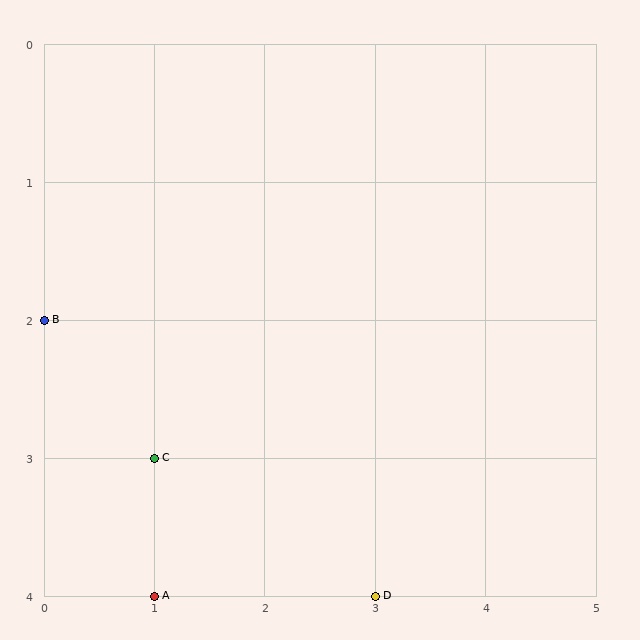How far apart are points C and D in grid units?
Points C and D are 2 columns and 1 row apart (about 2.2 grid units diagonally).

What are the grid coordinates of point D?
Point D is at grid coordinates (3, 4).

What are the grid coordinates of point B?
Point B is at grid coordinates (0, 2).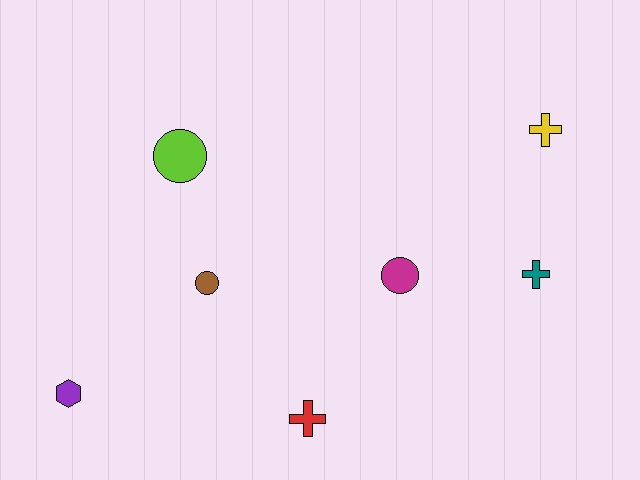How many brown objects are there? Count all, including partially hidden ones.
There is 1 brown object.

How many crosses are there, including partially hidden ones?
There are 3 crosses.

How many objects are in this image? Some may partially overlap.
There are 7 objects.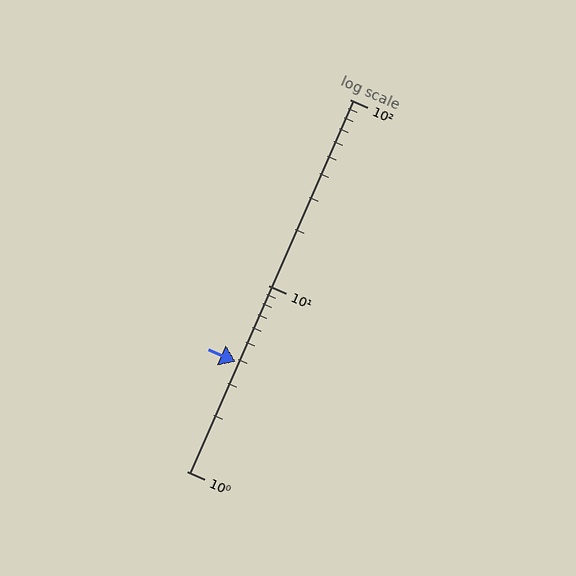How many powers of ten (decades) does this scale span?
The scale spans 2 decades, from 1 to 100.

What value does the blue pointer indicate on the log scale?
The pointer indicates approximately 3.9.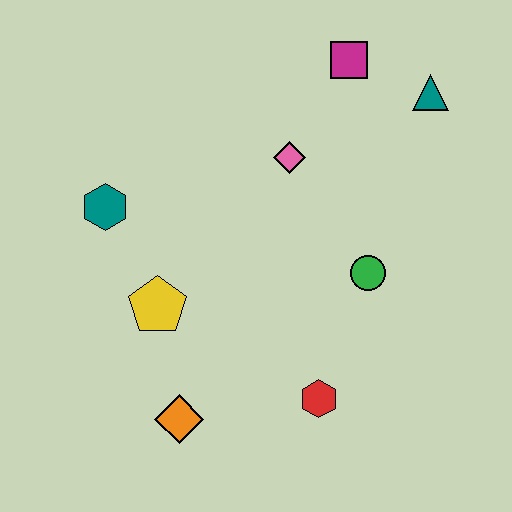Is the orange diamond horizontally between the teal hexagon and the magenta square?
Yes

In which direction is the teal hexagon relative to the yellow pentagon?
The teal hexagon is above the yellow pentagon.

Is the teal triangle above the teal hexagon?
Yes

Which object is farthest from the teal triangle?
The orange diamond is farthest from the teal triangle.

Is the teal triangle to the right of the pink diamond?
Yes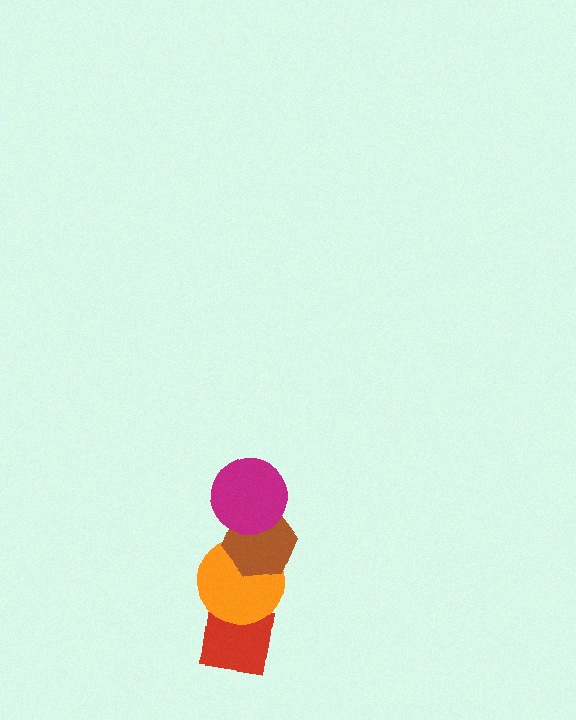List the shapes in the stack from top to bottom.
From top to bottom: the magenta circle, the brown hexagon, the orange circle, the red square.